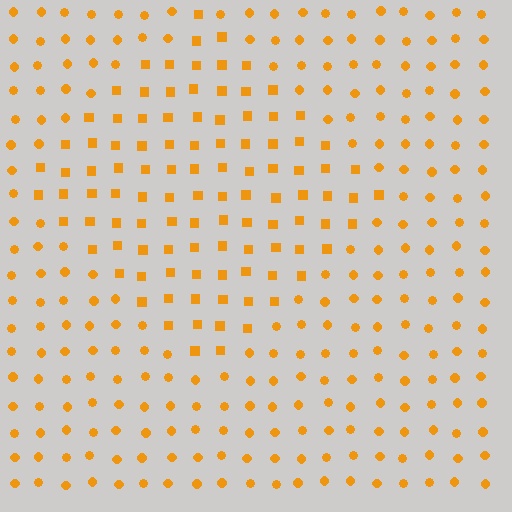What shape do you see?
I see a diamond.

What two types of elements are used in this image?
The image uses squares inside the diamond region and circles outside it.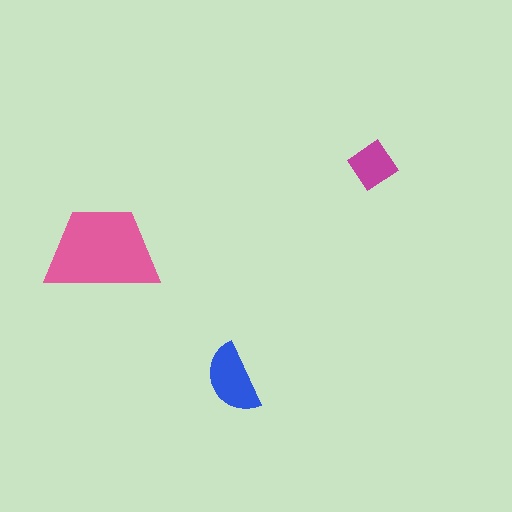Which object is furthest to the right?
The magenta diamond is rightmost.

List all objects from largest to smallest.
The pink trapezoid, the blue semicircle, the magenta diamond.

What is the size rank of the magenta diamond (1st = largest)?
3rd.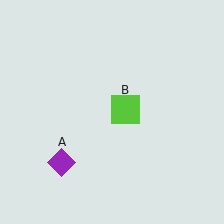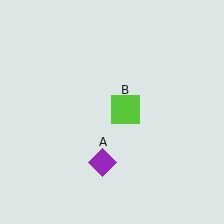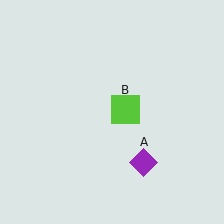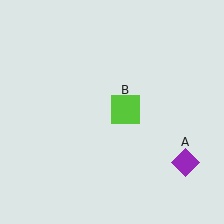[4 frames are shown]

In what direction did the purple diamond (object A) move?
The purple diamond (object A) moved right.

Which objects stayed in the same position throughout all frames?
Lime square (object B) remained stationary.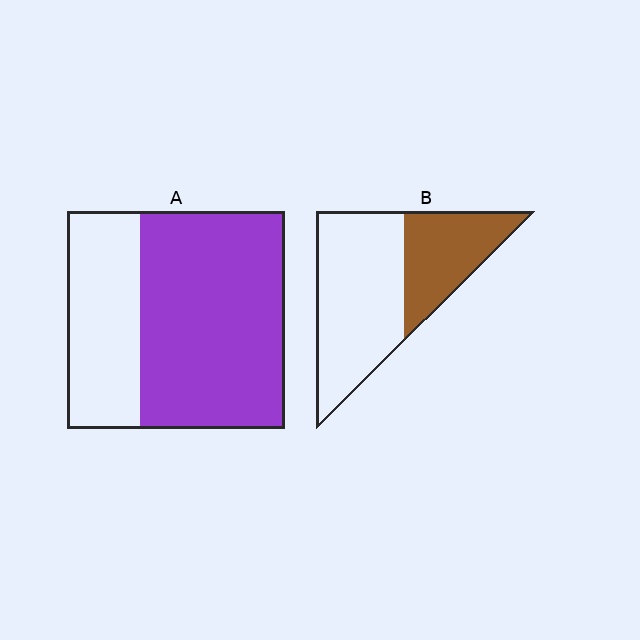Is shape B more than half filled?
No.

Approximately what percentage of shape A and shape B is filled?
A is approximately 65% and B is approximately 35%.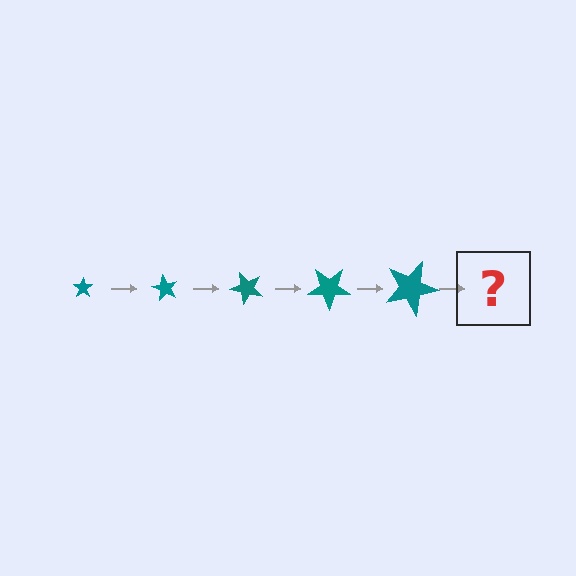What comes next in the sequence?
The next element should be a star, larger than the previous one and rotated 300 degrees from the start.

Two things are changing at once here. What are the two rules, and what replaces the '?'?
The two rules are that the star grows larger each step and it rotates 60 degrees each step. The '?' should be a star, larger than the previous one and rotated 300 degrees from the start.